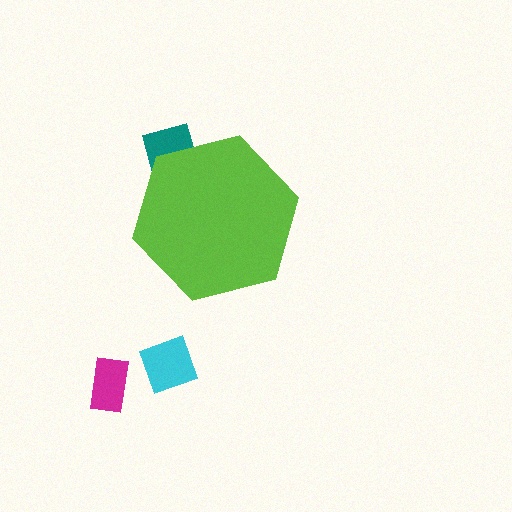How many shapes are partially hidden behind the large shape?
1 shape is partially hidden.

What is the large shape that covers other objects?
A lime hexagon.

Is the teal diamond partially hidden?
Yes, the teal diamond is partially hidden behind the lime hexagon.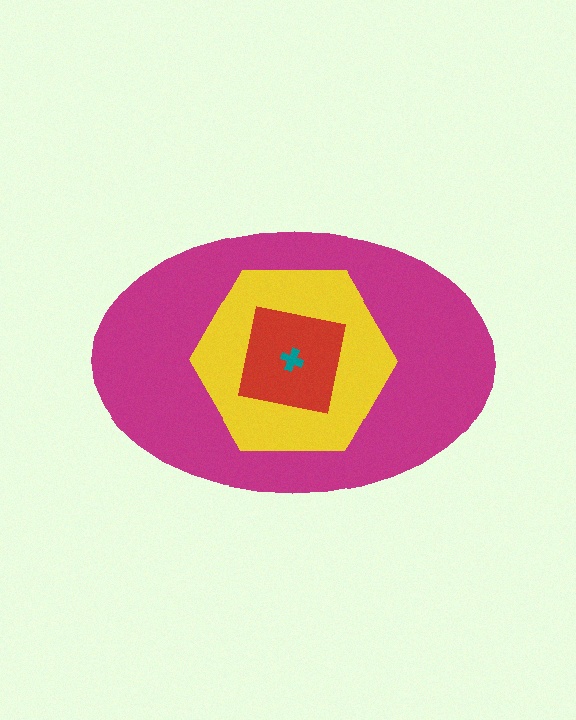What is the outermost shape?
The magenta ellipse.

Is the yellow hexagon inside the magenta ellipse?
Yes.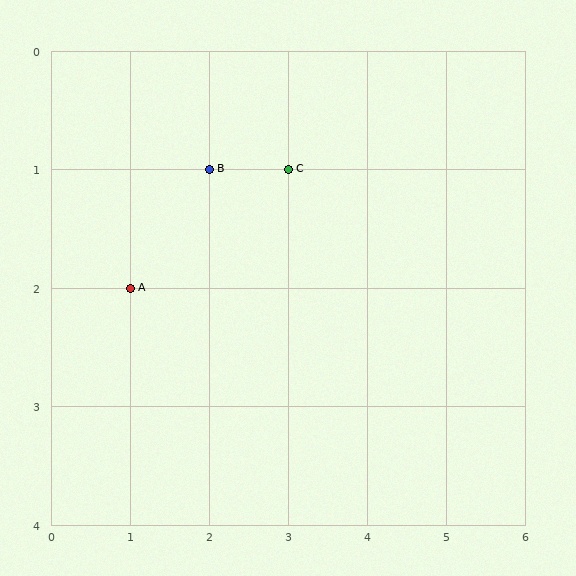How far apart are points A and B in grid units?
Points A and B are 1 column and 1 row apart (about 1.4 grid units diagonally).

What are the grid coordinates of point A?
Point A is at grid coordinates (1, 2).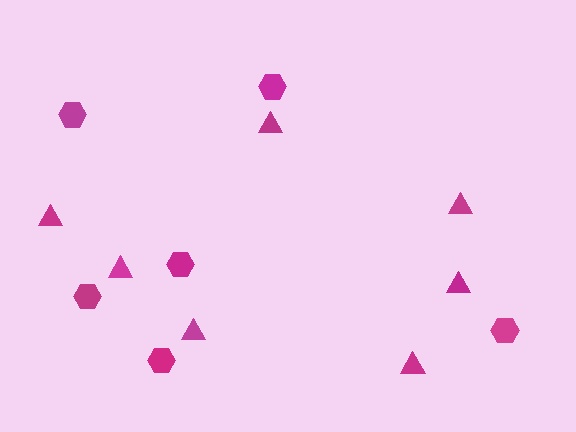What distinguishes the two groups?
There are 2 groups: one group of triangles (7) and one group of hexagons (6).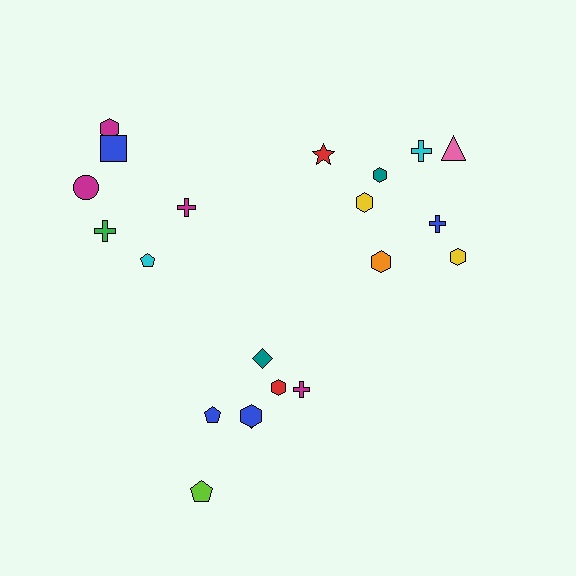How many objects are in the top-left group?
There are 6 objects.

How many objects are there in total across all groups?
There are 21 objects.